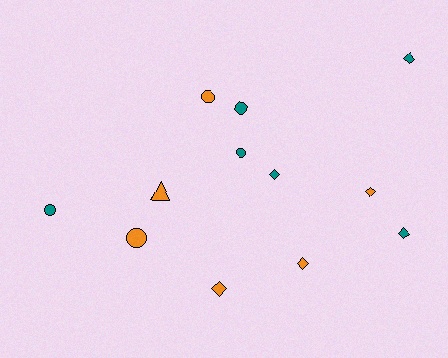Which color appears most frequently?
Orange, with 6 objects.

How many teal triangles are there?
There are no teal triangles.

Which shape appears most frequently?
Diamond, with 6 objects.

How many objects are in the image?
There are 12 objects.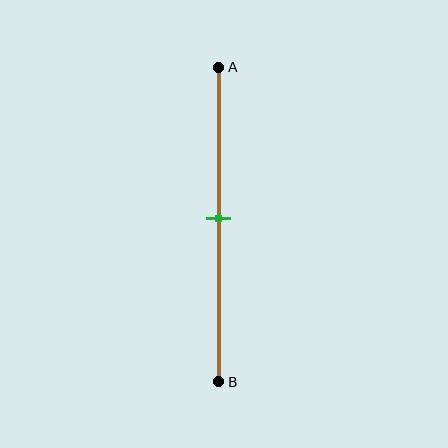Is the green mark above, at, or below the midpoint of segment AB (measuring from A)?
The green mark is approximately at the midpoint of segment AB.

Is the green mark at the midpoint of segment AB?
Yes, the mark is approximately at the midpoint.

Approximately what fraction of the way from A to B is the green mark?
The green mark is approximately 50% of the way from A to B.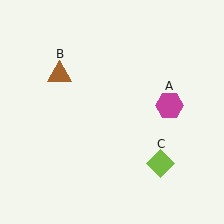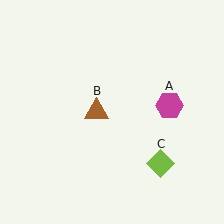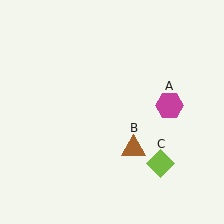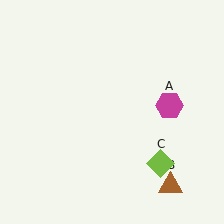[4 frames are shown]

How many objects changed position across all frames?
1 object changed position: brown triangle (object B).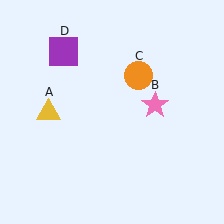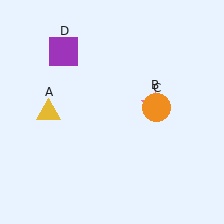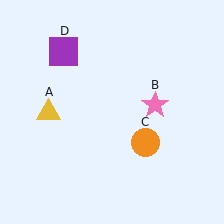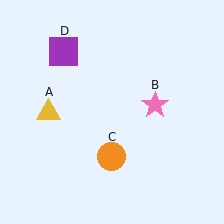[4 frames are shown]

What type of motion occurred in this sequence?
The orange circle (object C) rotated clockwise around the center of the scene.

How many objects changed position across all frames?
1 object changed position: orange circle (object C).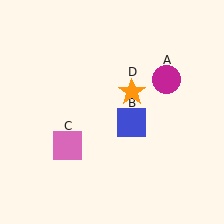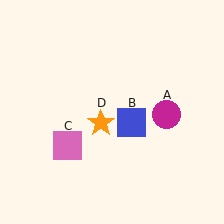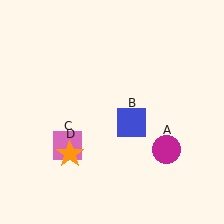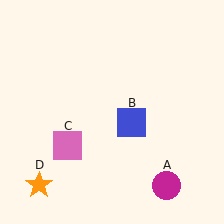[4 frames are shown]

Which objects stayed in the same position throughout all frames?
Blue square (object B) and pink square (object C) remained stationary.